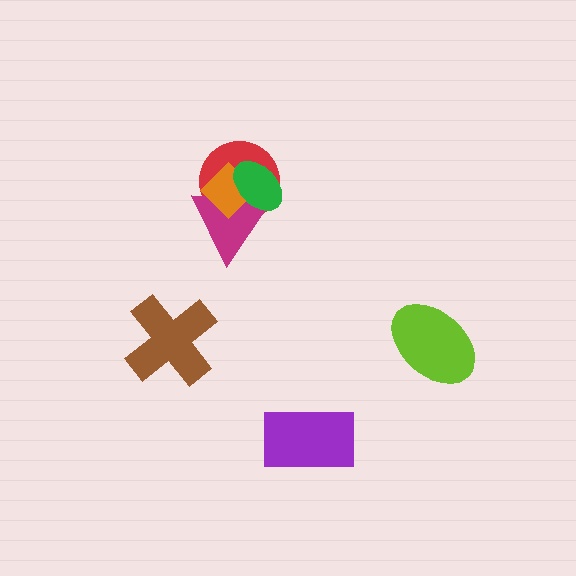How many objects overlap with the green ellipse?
3 objects overlap with the green ellipse.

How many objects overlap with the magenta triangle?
3 objects overlap with the magenta triangle.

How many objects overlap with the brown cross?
0 objects overlap with the brown cross.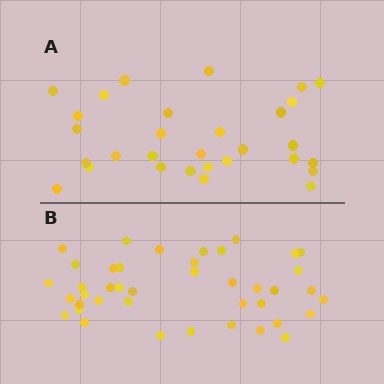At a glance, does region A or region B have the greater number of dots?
Region B (the bottom region) has more dots.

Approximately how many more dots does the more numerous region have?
Region B has roughly 12 or so more dots than region A.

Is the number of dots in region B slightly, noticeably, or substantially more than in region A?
Region B has noticeably more, but not dramatically so. The ratio is roughly 1.4 to 1.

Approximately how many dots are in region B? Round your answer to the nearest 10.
About 40 dots. (The exact count is 41, which rounds to 40.)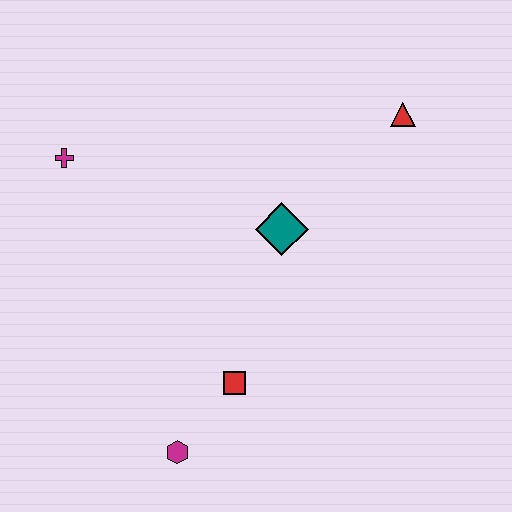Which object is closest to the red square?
The magenta hexagon is closest to the red square.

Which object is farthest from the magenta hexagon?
The red triangle is farthest from the magenta hexagon.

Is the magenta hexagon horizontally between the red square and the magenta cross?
Yes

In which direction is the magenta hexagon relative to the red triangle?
The magenta hexagon is below the red triangle.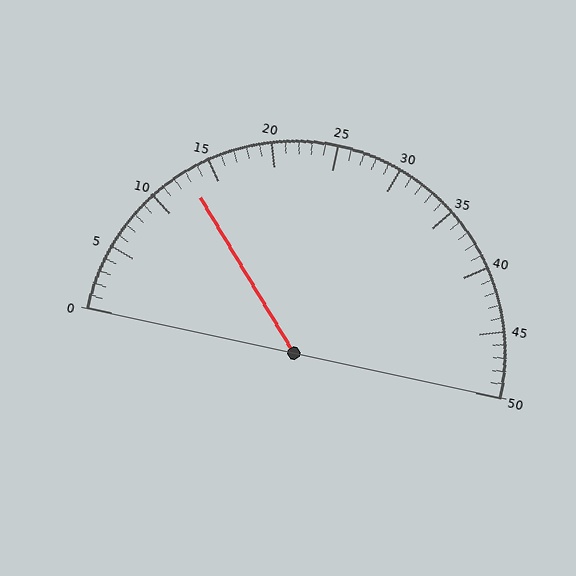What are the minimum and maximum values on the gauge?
The gauge ranges from 0 to 50.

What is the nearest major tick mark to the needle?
The nearest major tick mark is 15.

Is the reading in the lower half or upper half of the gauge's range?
The reading is in the lower half of the range (0 to 50).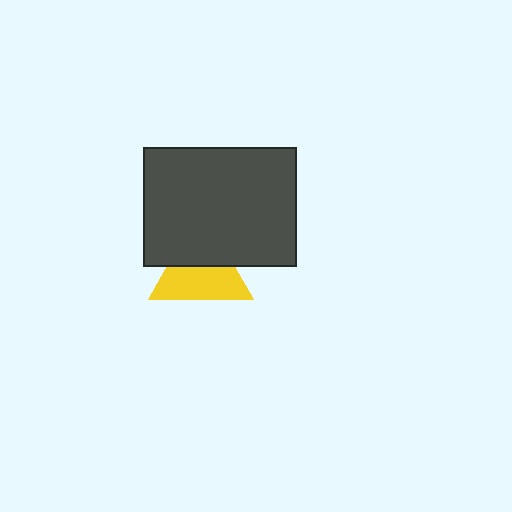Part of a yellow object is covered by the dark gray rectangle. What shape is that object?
It is a triangle.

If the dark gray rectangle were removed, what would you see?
You would see the complete yellow triangle.